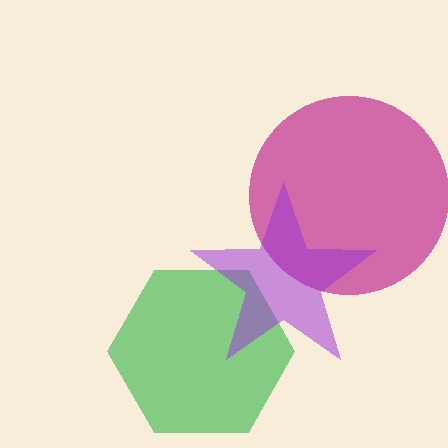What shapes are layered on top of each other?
The layered shapes are: a green hexagon, a magenta circle, a purple star.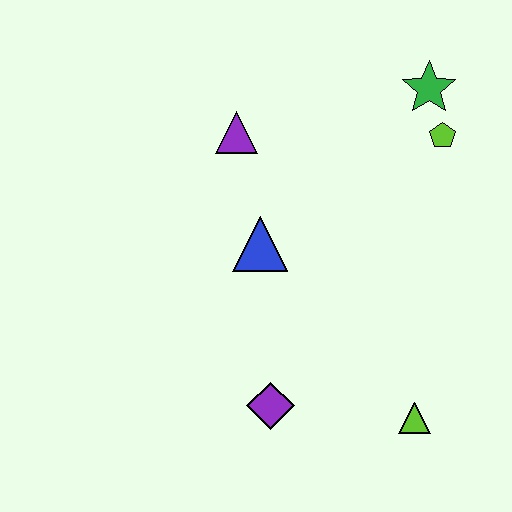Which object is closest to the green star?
The lime pentagon is closest to the green star.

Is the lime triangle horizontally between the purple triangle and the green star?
Yes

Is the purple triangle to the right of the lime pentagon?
No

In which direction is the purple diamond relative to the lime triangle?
The purple diamond is to the left of the lime triangle.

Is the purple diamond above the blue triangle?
No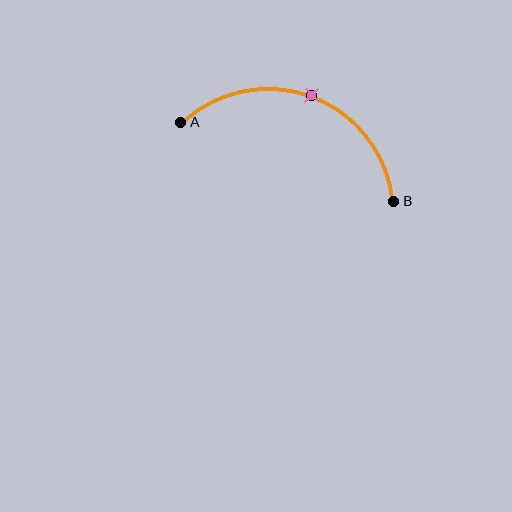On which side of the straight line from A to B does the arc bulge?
The arc bulges above the straight line connecting A and B.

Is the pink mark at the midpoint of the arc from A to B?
Yes. The pink mark lies on the arc at equal arc-length from both A and B — it is the arc midpoint.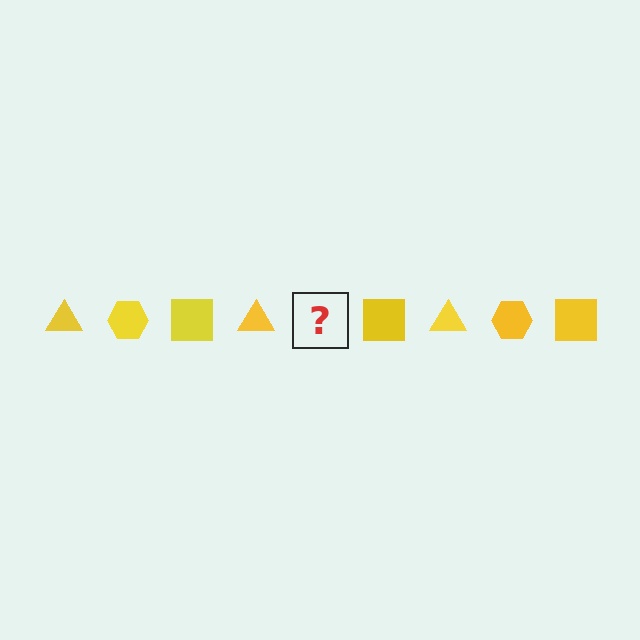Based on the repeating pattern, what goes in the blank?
The blank should be a yellow hexagon.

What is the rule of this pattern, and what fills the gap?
The rule is that the pattern cycles through triangle, hexagon, square shapes in yellow. The gap should be filled with a yellow hexagon.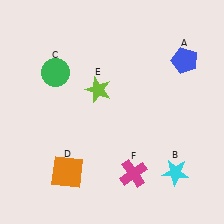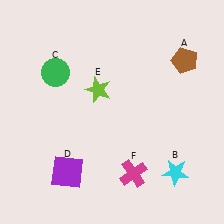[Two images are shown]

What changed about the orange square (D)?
In Image 1, D is orange. In Image 2, it changed to purple.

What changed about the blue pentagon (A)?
In Image 1, A is blue. In Image 2, it changed to brown.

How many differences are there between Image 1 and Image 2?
There are 2 differences between the two images.